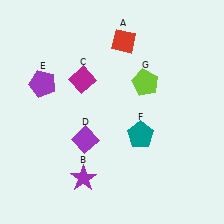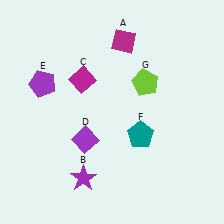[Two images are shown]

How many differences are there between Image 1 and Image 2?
There is 1 difference between the two images.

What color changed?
The diamond (A) changed from red in Image 1 to magenta in Image 2.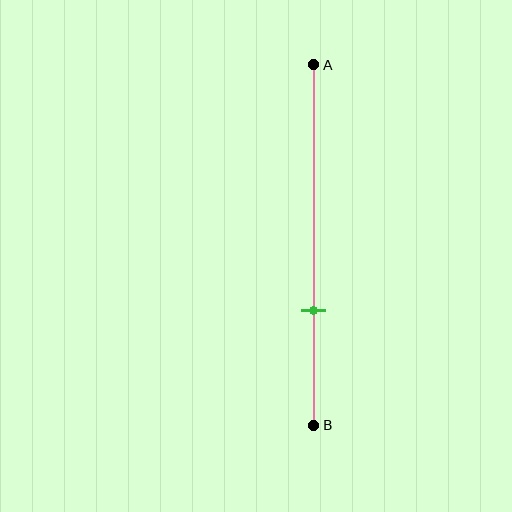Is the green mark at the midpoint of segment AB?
No, the mark is at about 70% from A, not at the 50% midpoint.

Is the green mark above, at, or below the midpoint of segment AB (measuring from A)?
The green mark is below the midpoint of segment AB.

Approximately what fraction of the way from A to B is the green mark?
The green mark is approximately 70% of the way from A to B.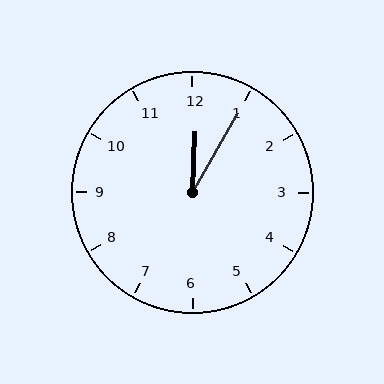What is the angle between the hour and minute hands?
Approximately 28 degrees.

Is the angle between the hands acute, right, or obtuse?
It is acute.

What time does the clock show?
12:05.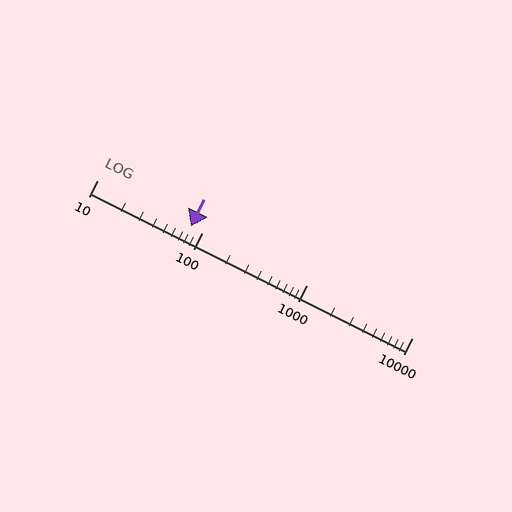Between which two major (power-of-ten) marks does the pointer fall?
The pointer is between 10 and 100.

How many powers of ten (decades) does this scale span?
The scale spans 3 decades, from 10 to 10000.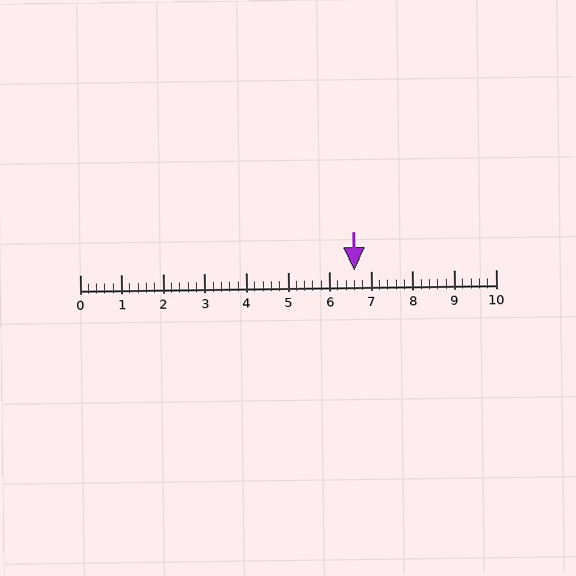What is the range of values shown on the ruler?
The ruler shows values from 0 to 10.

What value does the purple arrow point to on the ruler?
The purple arrow points to approximately 6.6.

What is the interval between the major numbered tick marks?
The major tick marks are spaced 1 units apart.